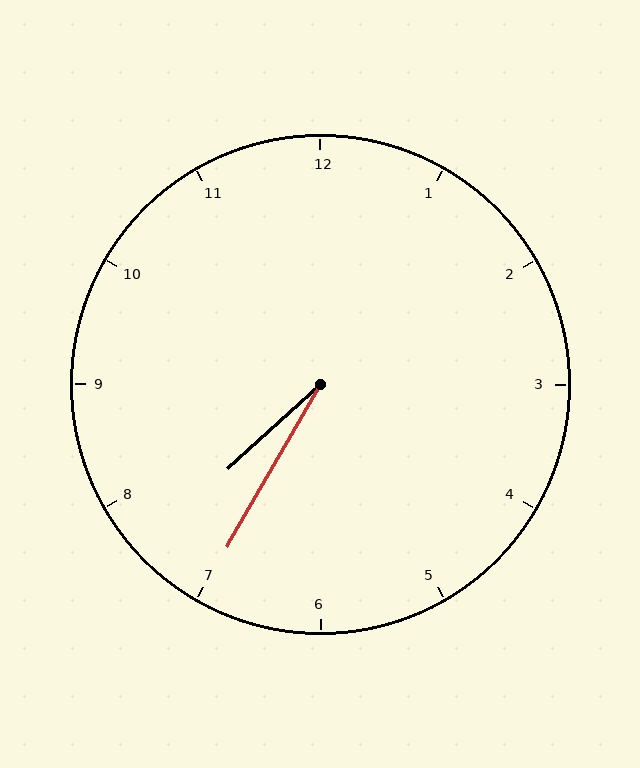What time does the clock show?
7:35.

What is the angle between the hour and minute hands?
Approximately 18 degrees.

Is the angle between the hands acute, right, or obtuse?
It is acute.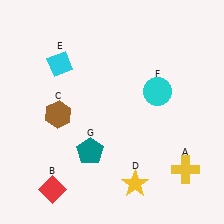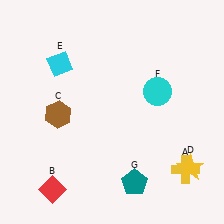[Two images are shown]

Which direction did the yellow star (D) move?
The yellow star (D) moved right.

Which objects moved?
The objects that moved are: the yellow star (D), the teal pentagon (G).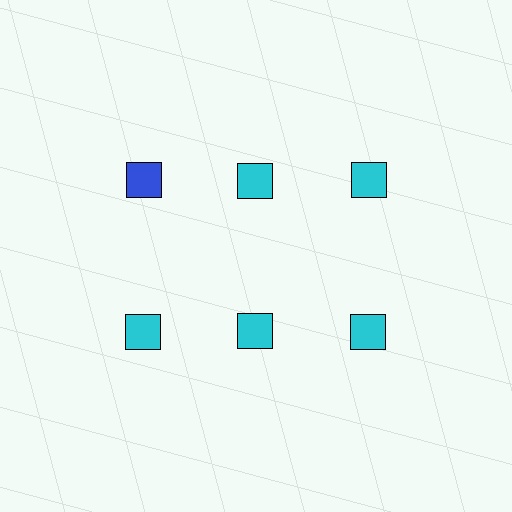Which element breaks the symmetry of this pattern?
The blue square in the top row, leftmost column breaks the symmetry. All other shapes are cyan squares.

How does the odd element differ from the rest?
It has a different color: blue instead of cyan.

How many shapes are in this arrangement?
There are 6 shapes arranged in a grid pattern.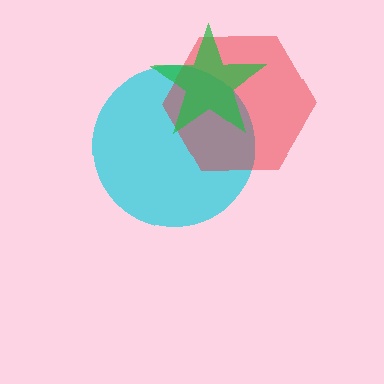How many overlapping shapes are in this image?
There are 3 overlapping shapes in the image.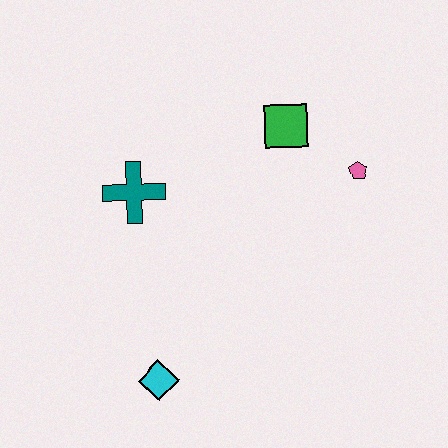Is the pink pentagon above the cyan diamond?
Yes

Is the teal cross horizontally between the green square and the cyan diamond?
No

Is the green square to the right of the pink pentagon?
No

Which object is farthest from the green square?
The cyan diamond is farthest from the green square.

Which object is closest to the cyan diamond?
The teal cross is closest to the cyan diamond.